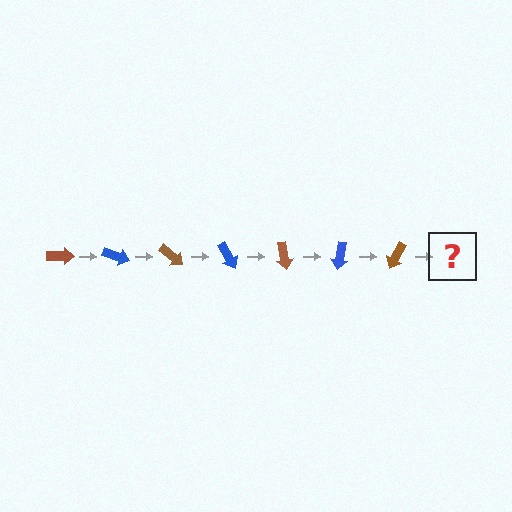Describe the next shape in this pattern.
It should be a blue arrow, rotated 140 degrees from the start.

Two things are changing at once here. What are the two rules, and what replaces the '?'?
The two rules are that it rotates 20 degrees each step and the color cycles through brown and blue. The '?' should be a blue arrow, rotated 140 degrees from the start.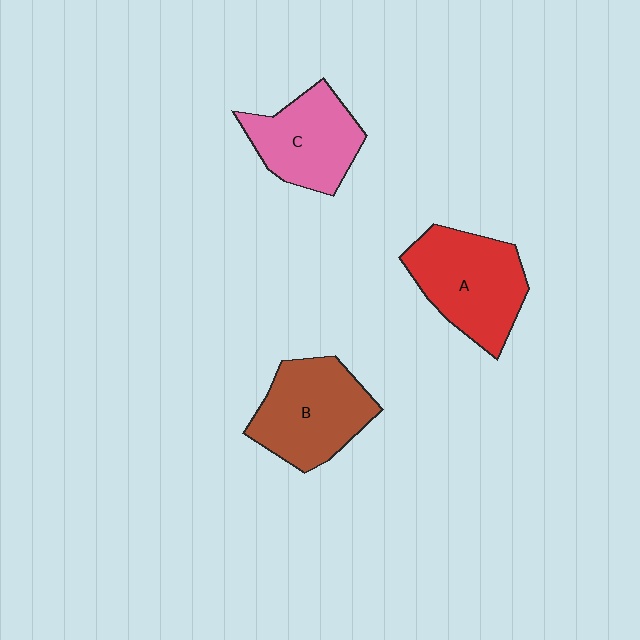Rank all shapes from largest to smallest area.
From largest to smallest: A (red), B (brown), C (pink).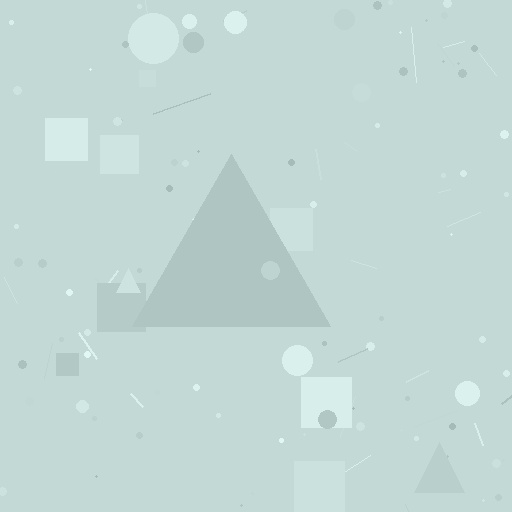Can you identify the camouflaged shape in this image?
The camouflaged shape is a triangle.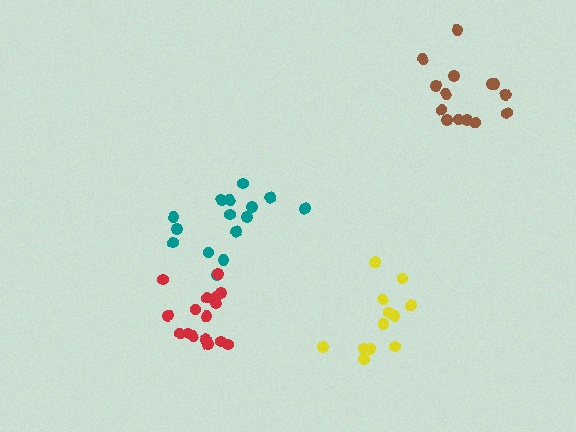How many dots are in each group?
Group 1: 15 dots, Group 2: 16 dots, Group 3: 12 dots, Group 4: 14 dots (57 total).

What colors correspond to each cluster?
The clusters are colored: teal, red, yellow, brown.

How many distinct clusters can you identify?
There are 4 distinct clusters.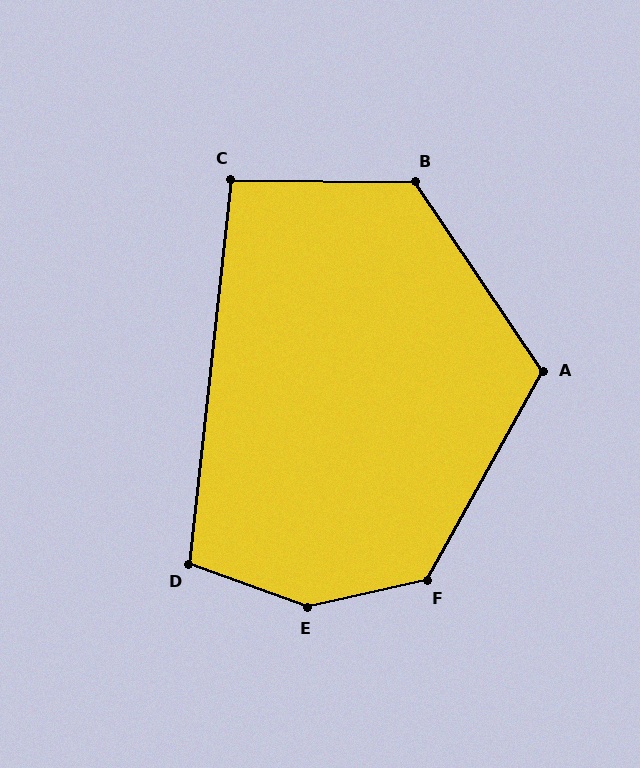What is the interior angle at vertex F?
Approximately 132 degrees (obtuse).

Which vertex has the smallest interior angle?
C, at approximately 95 degrees.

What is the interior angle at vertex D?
Approximately 103 degrees (obtuse).